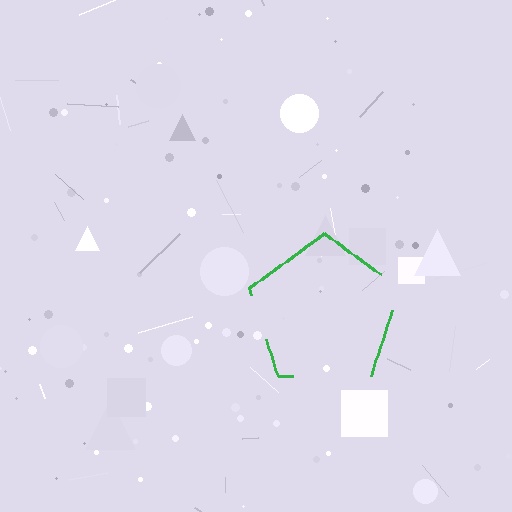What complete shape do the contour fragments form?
The contour fragments form a pentagon.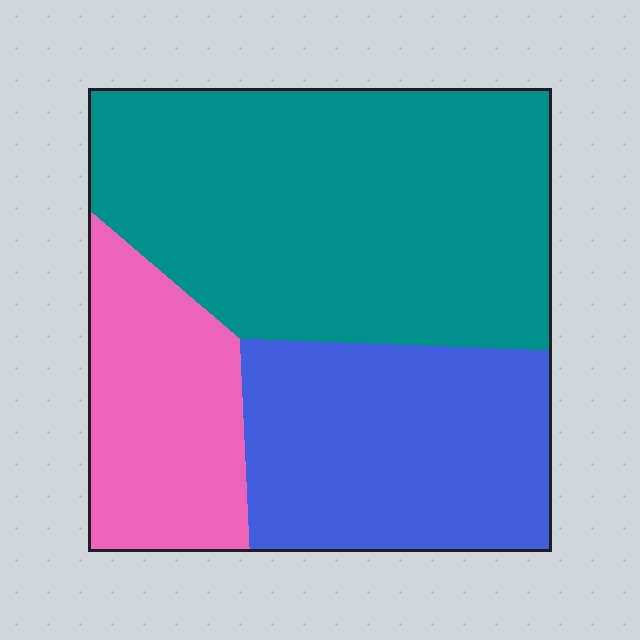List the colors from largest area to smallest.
From largest to smallest: teal, blue, pink.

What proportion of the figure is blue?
Blue takes up about one third (1/3) of the figure.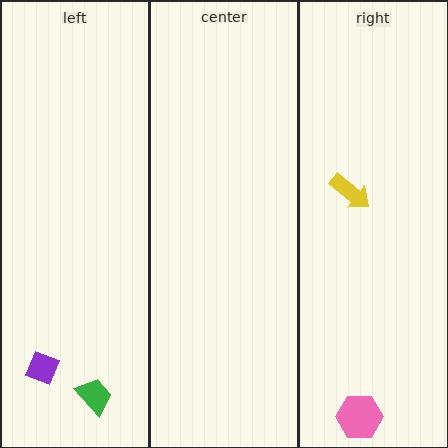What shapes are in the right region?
The yellow arrow, the pink hexagon.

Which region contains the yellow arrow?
The right region.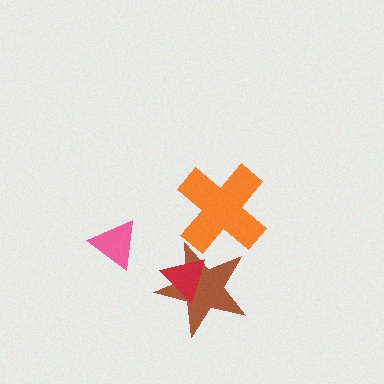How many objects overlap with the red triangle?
1 object overlaps with the red triangle.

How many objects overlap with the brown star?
2 objects overlap with the brown star.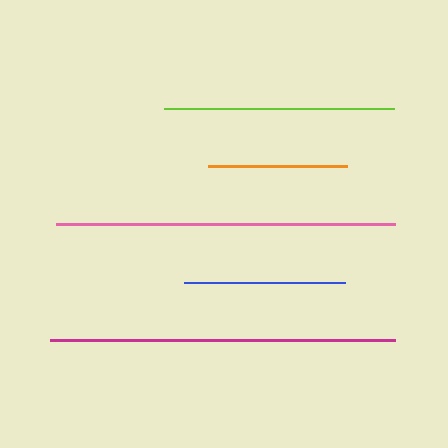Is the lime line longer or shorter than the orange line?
The lime line is longer than the orange line.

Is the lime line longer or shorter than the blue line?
The lime line is longer than the blue line.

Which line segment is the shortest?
The orange line is the shortest at approximately 139 pixels.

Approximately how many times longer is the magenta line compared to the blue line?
The magenta line is approximately 2.1 times the length of the blue line.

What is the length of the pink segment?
The pink segment is approximately 339 pixels long.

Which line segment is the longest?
The magenta line is the longest at approximately 344 pixels.